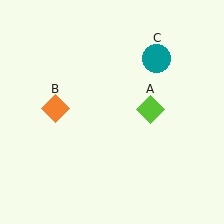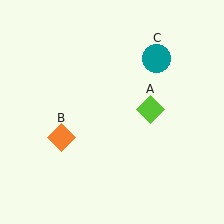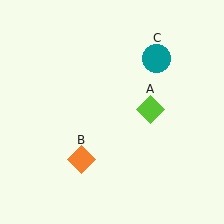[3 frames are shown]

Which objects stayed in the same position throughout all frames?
Lime diamond (object A) and teal circle (object C) remained stationary.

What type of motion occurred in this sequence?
The orange diamond (object B) rotated counterclockwise around the center of the scene.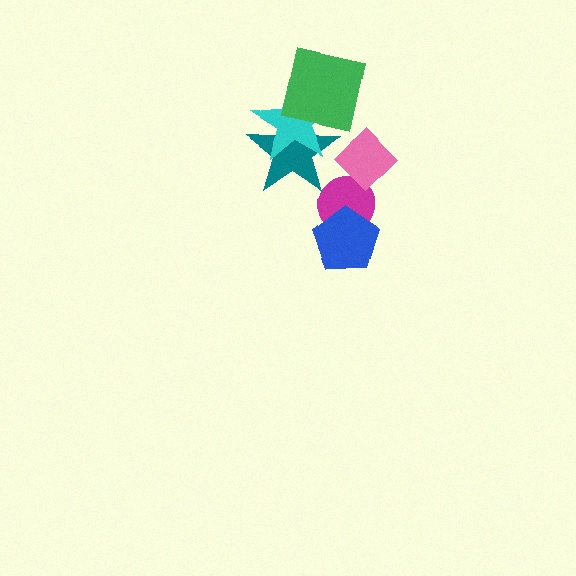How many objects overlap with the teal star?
2 objects overlap with the teal star.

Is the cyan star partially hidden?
Yes, it is partially covered by another shape.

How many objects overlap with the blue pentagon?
1 object overlaps with the blue pentagon.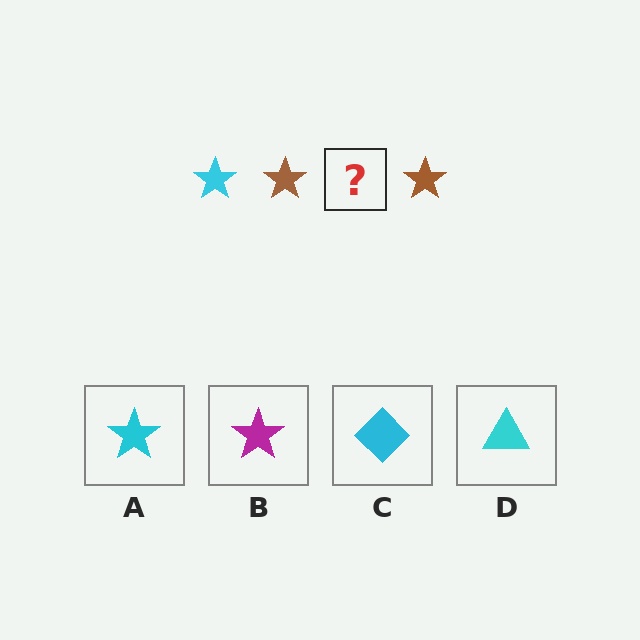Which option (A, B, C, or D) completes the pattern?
A.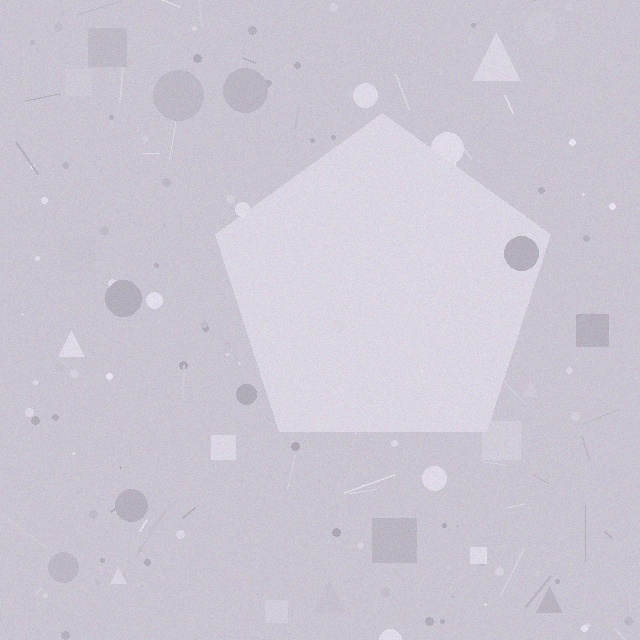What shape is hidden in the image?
A pentagon is hidden in the image.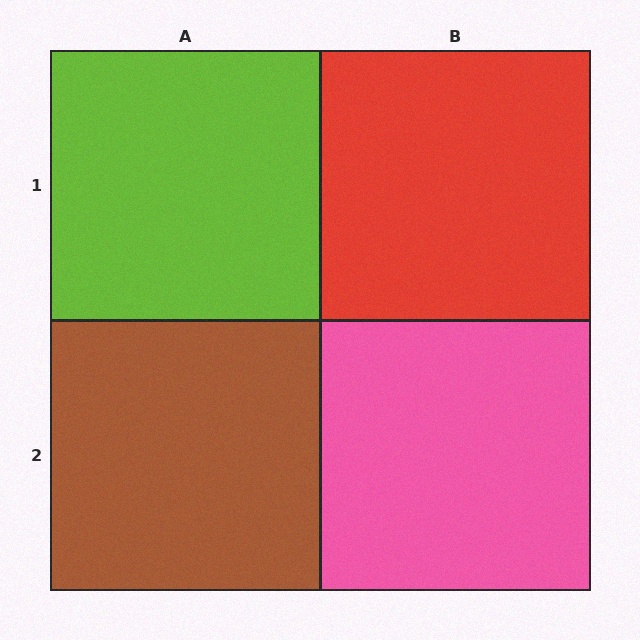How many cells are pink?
1 cell is pink.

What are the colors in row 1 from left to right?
Lime, red.